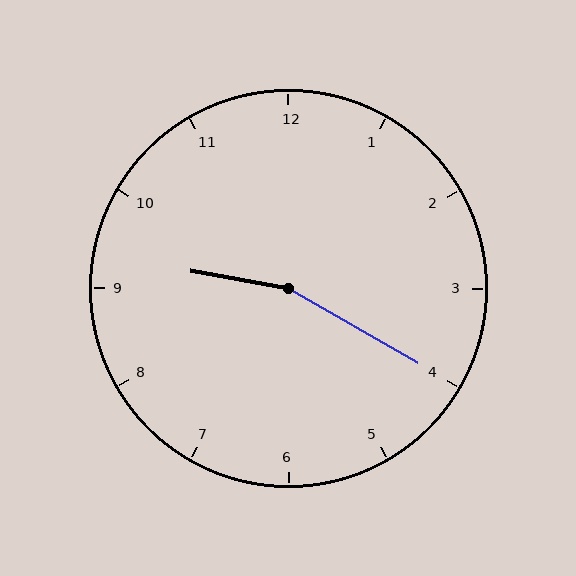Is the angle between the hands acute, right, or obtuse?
It is obtuse.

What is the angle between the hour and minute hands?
Approximately 160 degrees.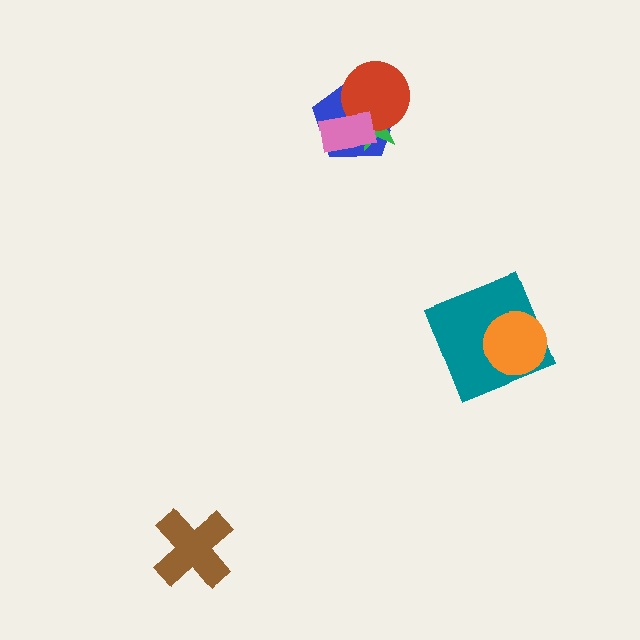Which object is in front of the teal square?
The orange circle is in front of the teal square.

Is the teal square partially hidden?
Yes, it is partially covered by another shape.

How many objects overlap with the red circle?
3 objects overlap with the red circle.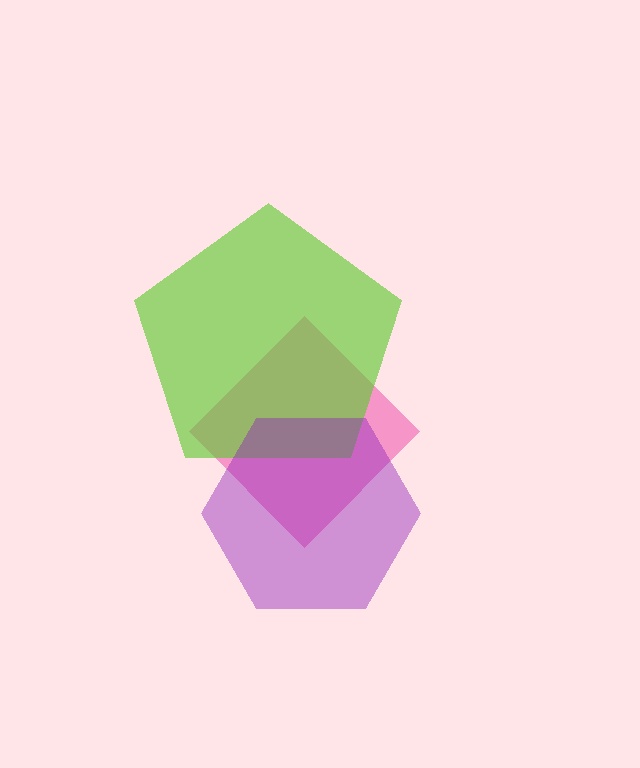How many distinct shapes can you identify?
There are 3 distinct shapes: a pink diamond, a lime pentagon, a purple hexagon.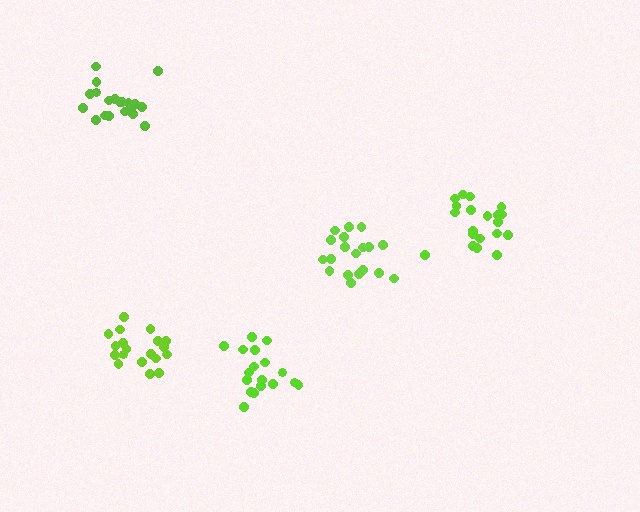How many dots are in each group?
Group 1: 20 dots, Group 2: 19 dots, Group 3: 19 dots, Group 4: 20 dots, Group 5: 18 dots (96 total).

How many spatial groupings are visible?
There are 5 spatial groupings.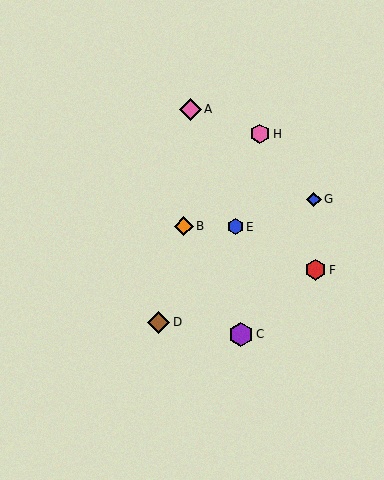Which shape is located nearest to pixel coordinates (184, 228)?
The orange diamond (labeled B) at (184, 226) is nearest to that location.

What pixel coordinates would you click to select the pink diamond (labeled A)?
Click at (190, 110) to select the pink diamond A.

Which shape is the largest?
The purple hexagon (labeled C) is the largest.